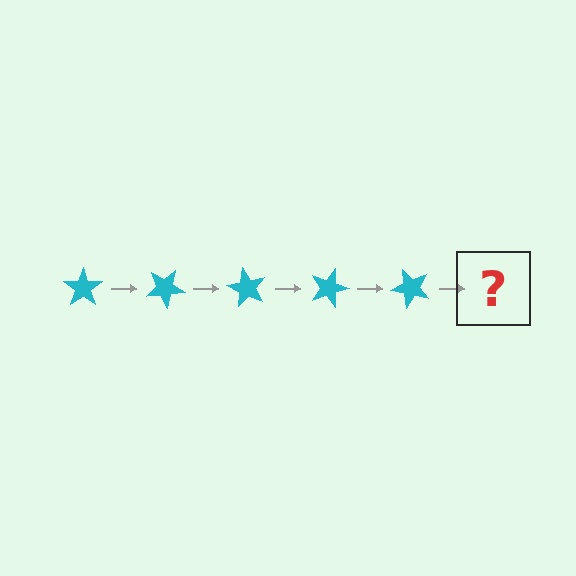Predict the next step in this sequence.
The next step is a cyan star rotated 150 degrees.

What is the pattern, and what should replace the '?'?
The pattern is that the star rotates 30 degrees each step. The '?' should be a cyan star rotated 150 degrees.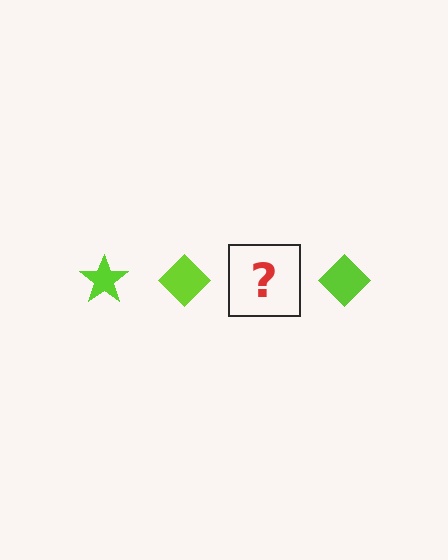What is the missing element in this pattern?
The missing element is a lime star.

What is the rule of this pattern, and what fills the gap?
The rule is that the pattern cycles through star, diamond shapes in lime. The gap should be filled with a lime star.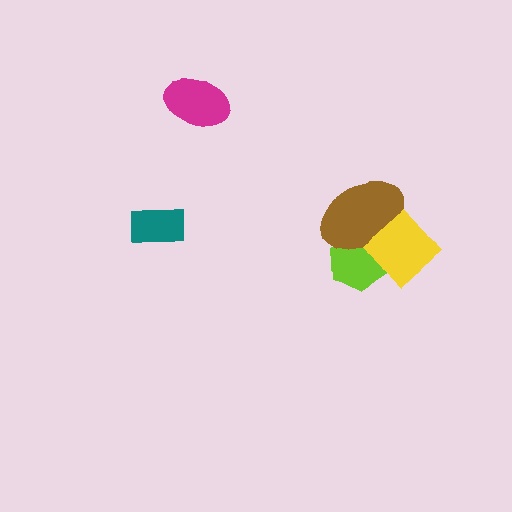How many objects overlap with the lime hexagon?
2 objects overlap with the lime hexagon.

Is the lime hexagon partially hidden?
Yes, it is partially covered by another shape.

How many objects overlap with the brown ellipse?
2 objects overlap with the brown ellipse.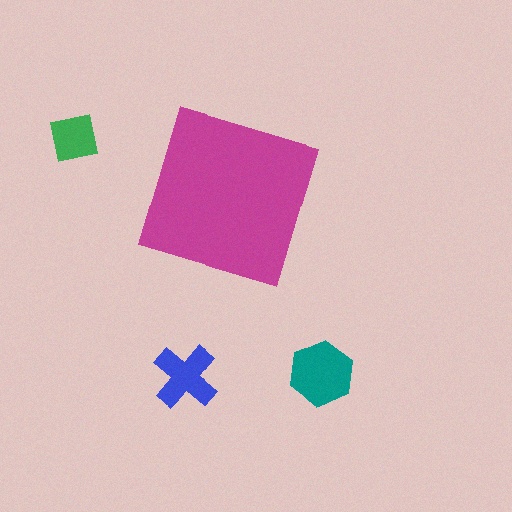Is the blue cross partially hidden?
No, the blue cross is fully visible.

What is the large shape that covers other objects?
A magenta diamond.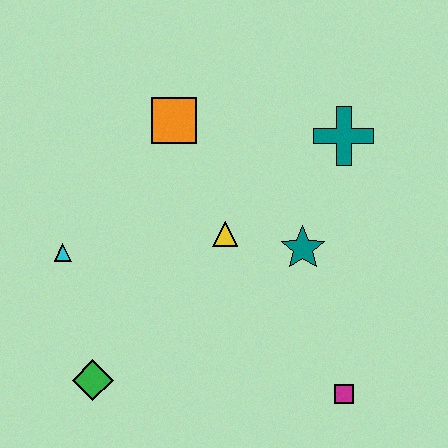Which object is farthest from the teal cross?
The green diamond is farthest from the teal cross.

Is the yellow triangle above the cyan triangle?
Yes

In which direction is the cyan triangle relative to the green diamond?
The cyan triangle is above the green diamond.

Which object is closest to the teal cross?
The teal star is closest to the teal cross.